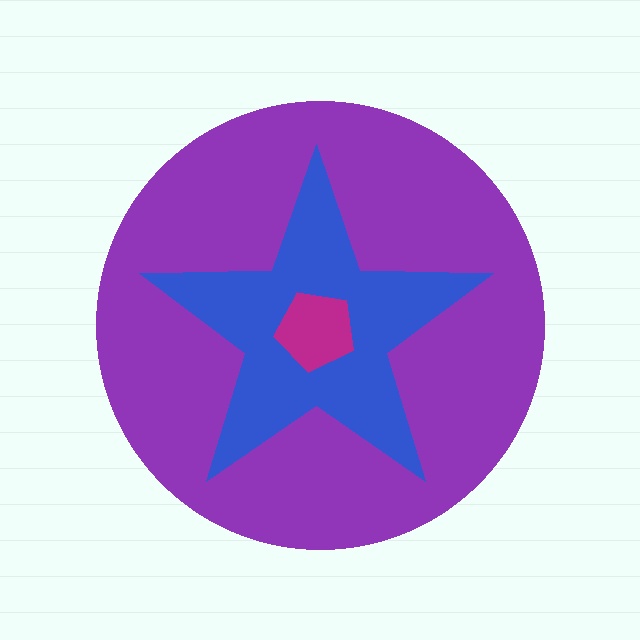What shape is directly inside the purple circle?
The blue star.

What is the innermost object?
The magenta pentagon.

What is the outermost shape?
The purple circle.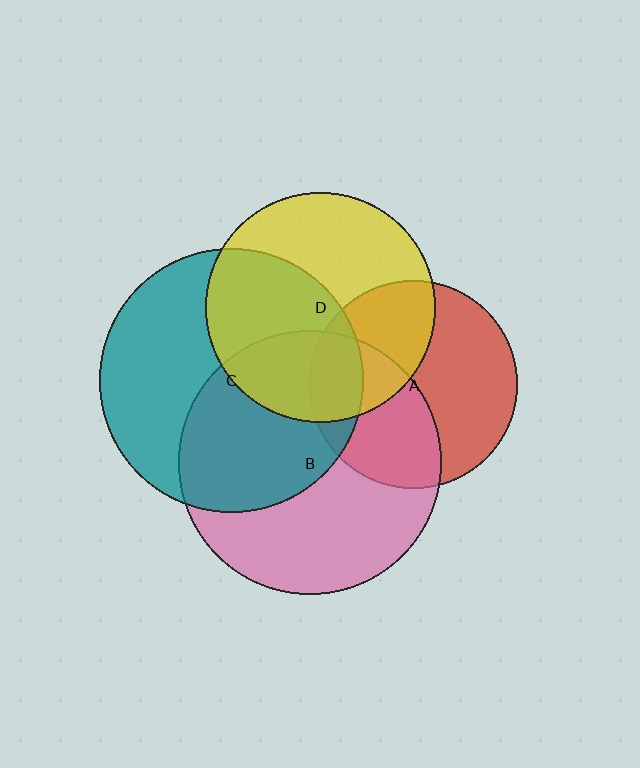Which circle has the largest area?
Circle C (teal).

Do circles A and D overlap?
Yes.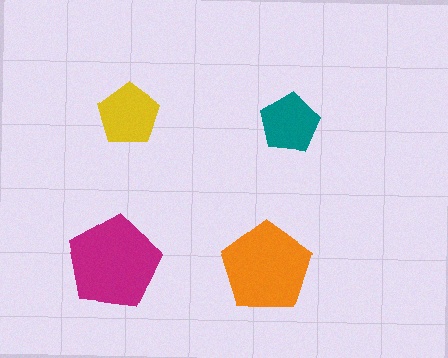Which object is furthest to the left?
The magenta pentagon is leftmost.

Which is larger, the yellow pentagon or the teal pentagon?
The yellow one.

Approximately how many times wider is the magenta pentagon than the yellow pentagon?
About 1.5 times wider.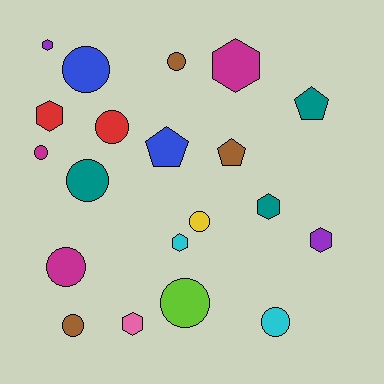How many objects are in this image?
There are 20 objects.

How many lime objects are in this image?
There is 1 lime object.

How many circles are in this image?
There are 10 circles.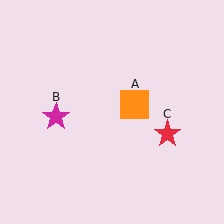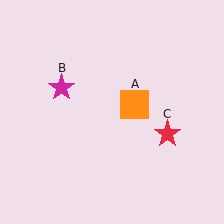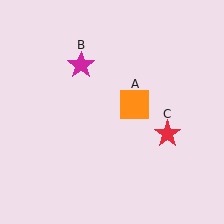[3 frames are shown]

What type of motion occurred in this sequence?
The magenta star (object B) rotated clockwise around the center of the scene.